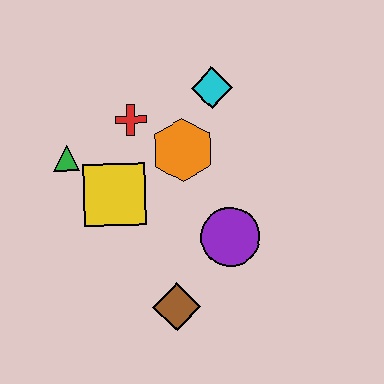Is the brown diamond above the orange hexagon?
No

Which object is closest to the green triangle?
The yellow square is closest to the green triangle.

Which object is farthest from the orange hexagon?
The brown diamond is farthest from the orange hexagon.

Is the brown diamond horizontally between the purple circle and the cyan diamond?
No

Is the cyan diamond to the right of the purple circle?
No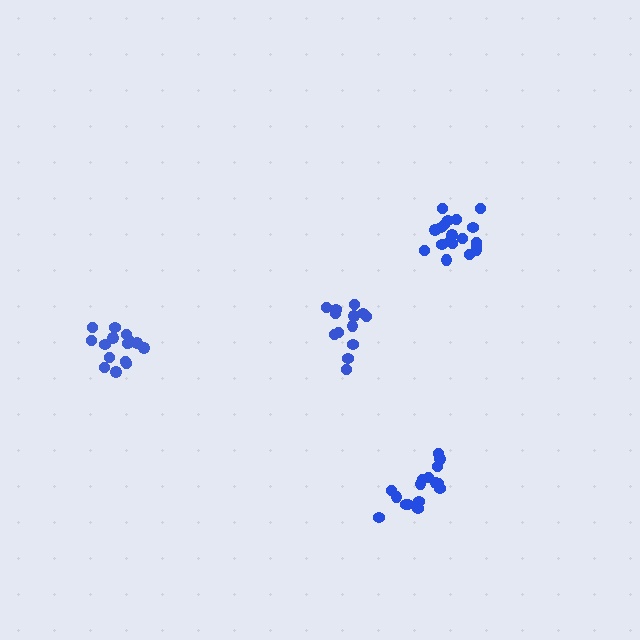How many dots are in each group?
Group 1: 16 dots, Group 2: 16 dots, Group 3: 19 dots, Group 4: 13 dots (64 total).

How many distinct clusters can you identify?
There are 4 distinct clusters.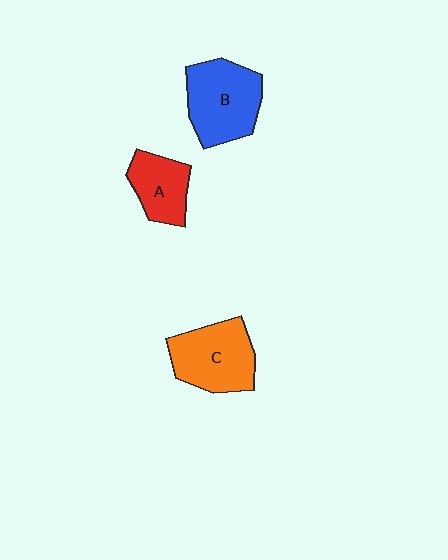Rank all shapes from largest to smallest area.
From largest to smallest: B (blue), C (orange), A (red).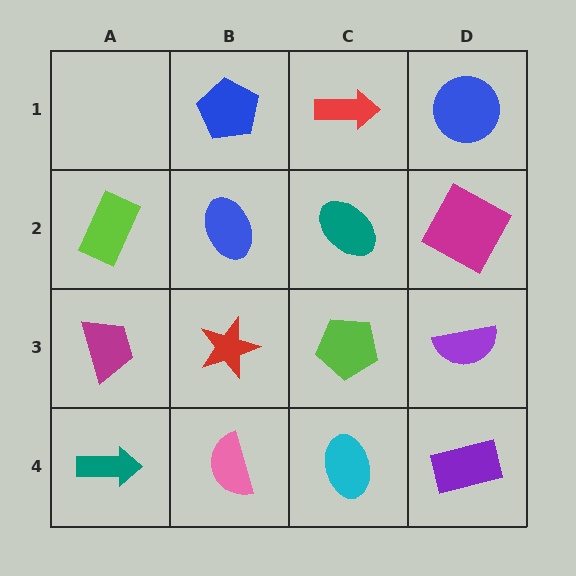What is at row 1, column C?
A red arrow.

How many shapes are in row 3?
4 shapes.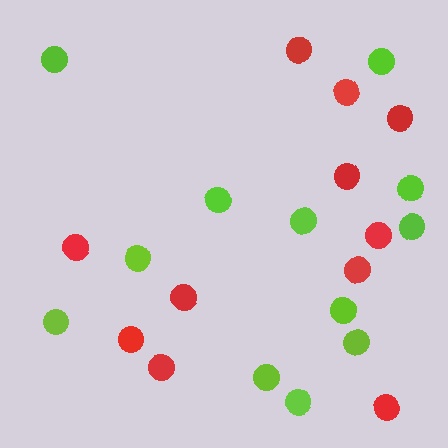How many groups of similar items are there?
There are 2 groups: one group of lime circles (12) and one group of red circles (11).